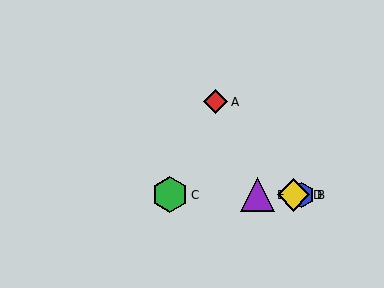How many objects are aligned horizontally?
4 objects (B, C, D, E) are aligned horizontally.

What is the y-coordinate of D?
Object D is at y≈195.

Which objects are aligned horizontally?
Objects B, C, D, E are aligned horizontally.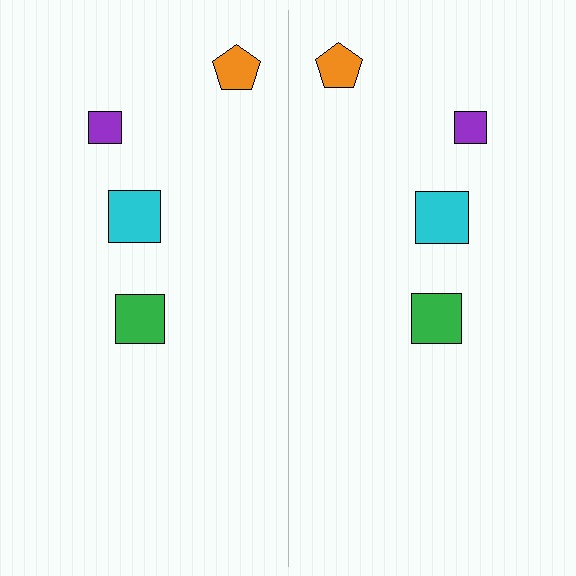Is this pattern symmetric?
Yes, this pattern has bilateral (reflection) symmetry.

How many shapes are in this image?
There are 8 shapes in this image.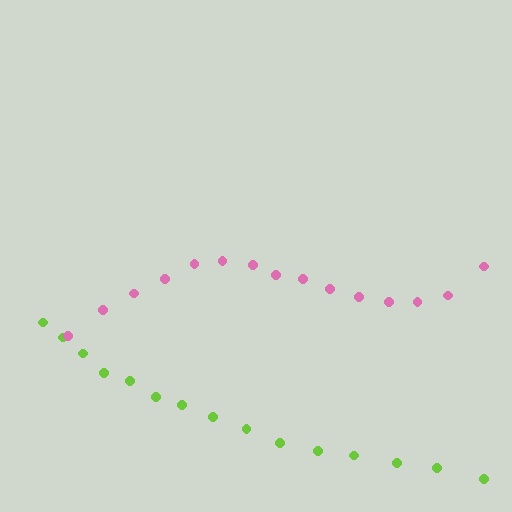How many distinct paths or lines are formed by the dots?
There are 2 distinct paths.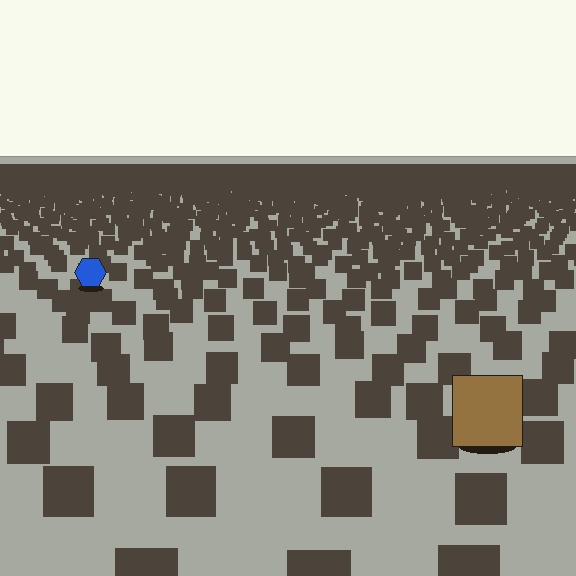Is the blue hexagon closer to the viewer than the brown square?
No. The brown square is closer — you can tell from the texture gradient: the ground texture is coarser near it.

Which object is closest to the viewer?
The brown square is closest. The texture marks near it are larger and more spread out.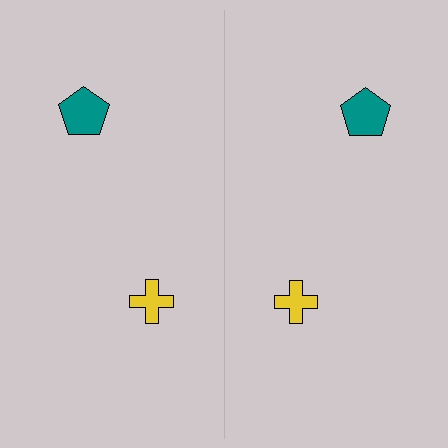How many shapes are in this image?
There are 4 shapes in this image.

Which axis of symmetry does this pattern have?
The pattern has a vertical axis of symmetry running through the center of the image.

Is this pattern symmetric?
Yes, this pattern has bilateral (reflection) symmetry.